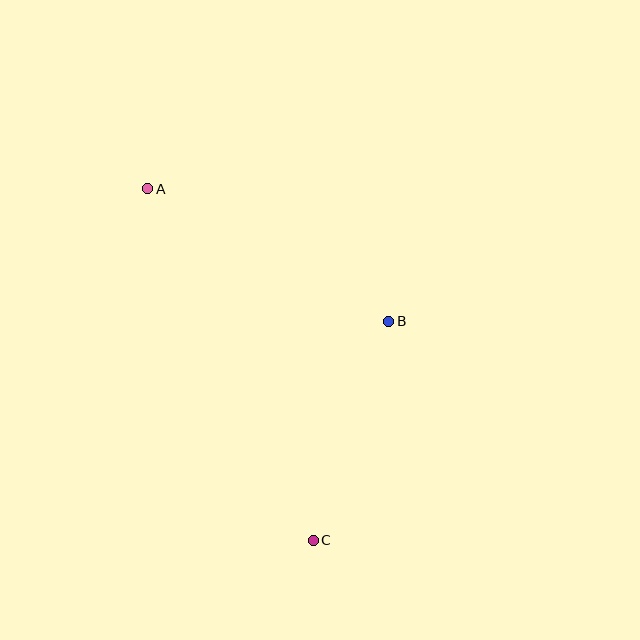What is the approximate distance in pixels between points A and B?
The distance between A and B is approximately 275 pixels.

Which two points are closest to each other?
Points B and C are closest to each other.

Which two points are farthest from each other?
Points A and C are farthest from each other.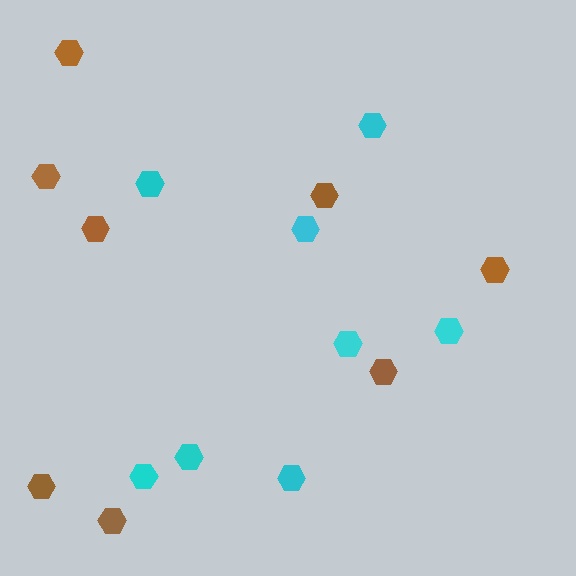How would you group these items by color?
There are 2 groups: one group of cyan hexagons (8) and one group of brown hexagons (8).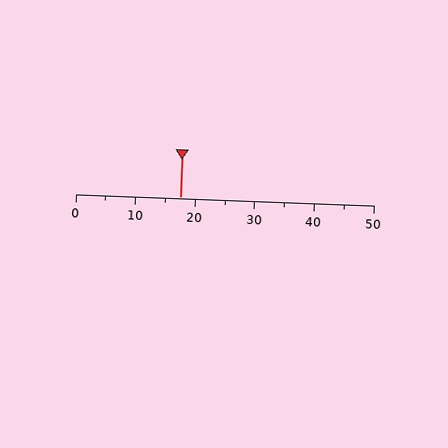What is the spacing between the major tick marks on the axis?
The major ticks are spaced 10 apart.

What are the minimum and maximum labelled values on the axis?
The axis runs from 0 to 50.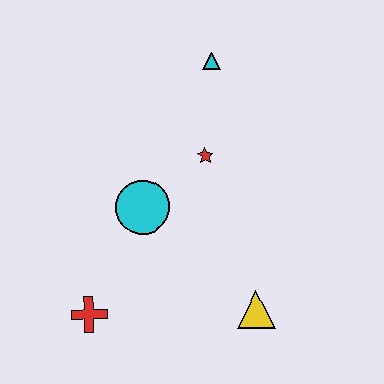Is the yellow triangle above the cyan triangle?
No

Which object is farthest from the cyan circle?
The cyan triangle is farthest from the cyan circle.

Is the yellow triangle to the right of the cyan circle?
Yes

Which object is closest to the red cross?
The cyan circle is closest to the red cross.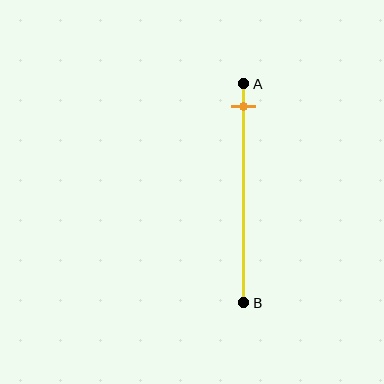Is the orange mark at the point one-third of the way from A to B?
No, the mark is at about 10% from A, not at the 33% one-third point.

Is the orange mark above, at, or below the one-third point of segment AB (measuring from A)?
The orange mark is above the one-third point of segment AB.